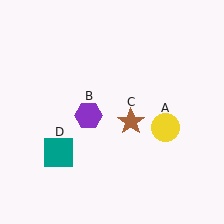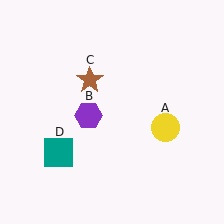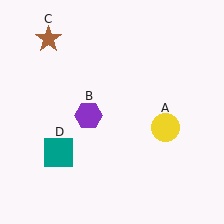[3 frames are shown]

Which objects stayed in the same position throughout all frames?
Yellow circle (object A) and purple hexagon (object B) and teal square (object D) remained stationary.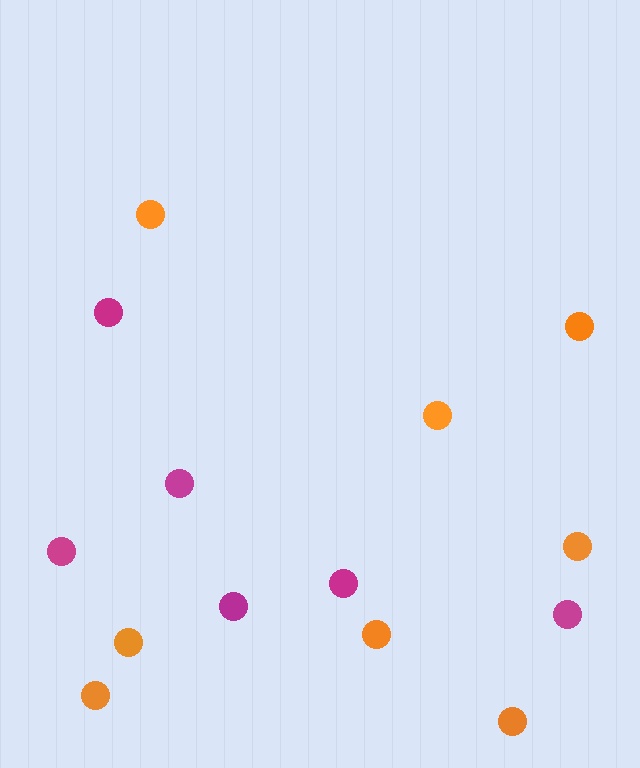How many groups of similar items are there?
There are 2 groups: one group of magenta circles (6) and one group of orange circles (8).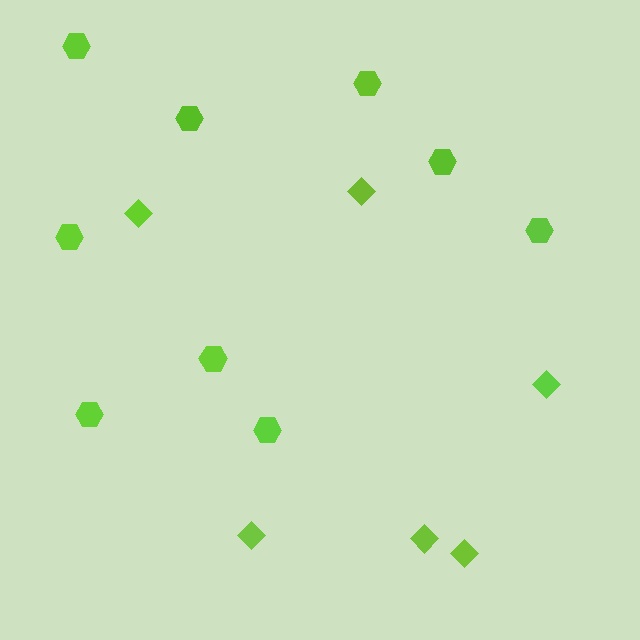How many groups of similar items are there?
There are 2 groups: one group of hexagons (9) and one group of diamonds (6).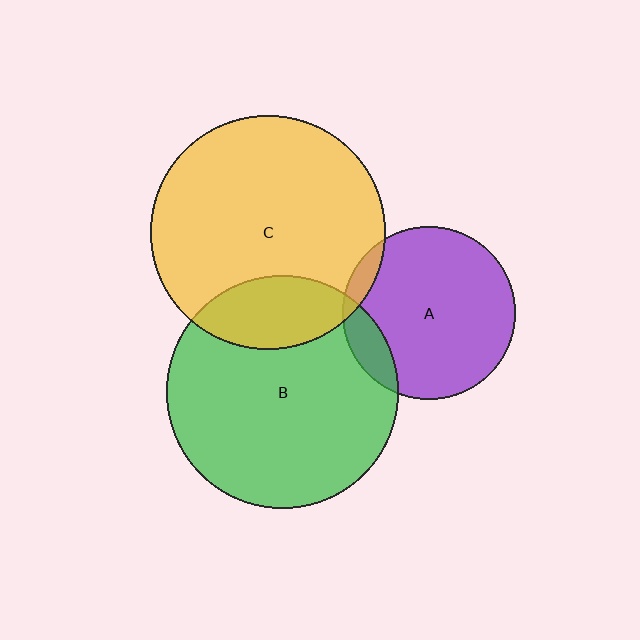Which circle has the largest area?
Circle C (yellow).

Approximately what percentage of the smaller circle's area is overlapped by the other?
Approximately 5%.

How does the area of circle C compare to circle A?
Approximately 1.8 times.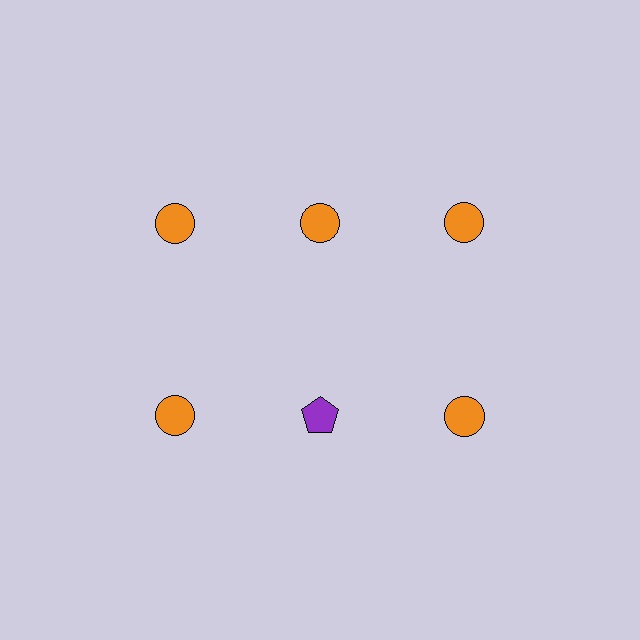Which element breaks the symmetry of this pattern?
The purple pentagon in the second row, second from left column breaks the symmetry. All other shapes are orange circles.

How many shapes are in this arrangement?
There are 6 shapes arranged in a grid pattern.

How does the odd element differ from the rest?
It differs in both color (purple instead of orange) and shape (pentagon instead of circle).